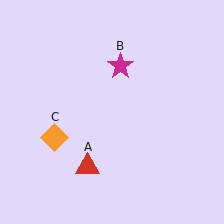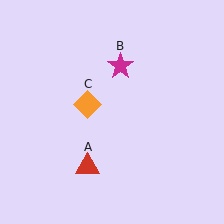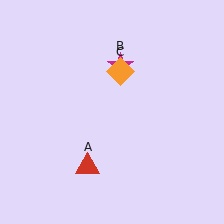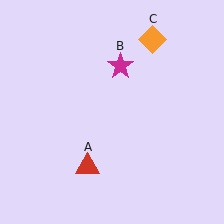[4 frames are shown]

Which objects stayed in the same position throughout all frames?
Red triangle (object A) and magenta star (object B) remained stationary.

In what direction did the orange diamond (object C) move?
The orange diamond (object C) moved up and to the right.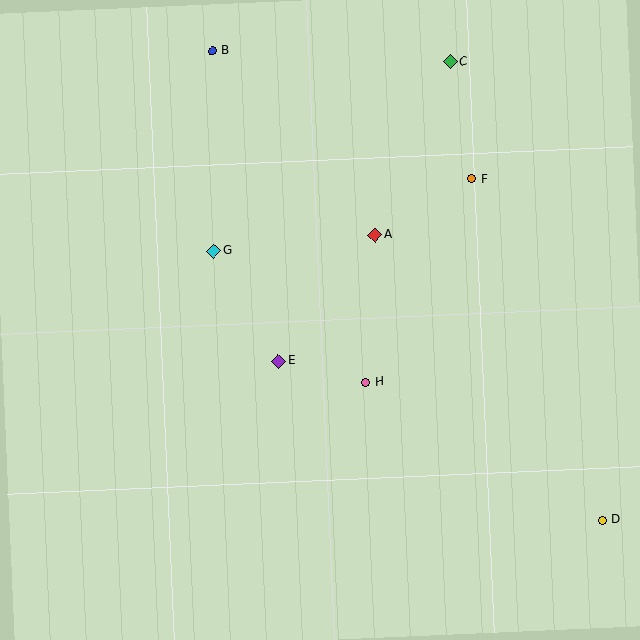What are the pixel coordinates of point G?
Point G is at (214, 251).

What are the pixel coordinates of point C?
Point C is at (450, 62).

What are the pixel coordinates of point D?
Point D is at (602, 520).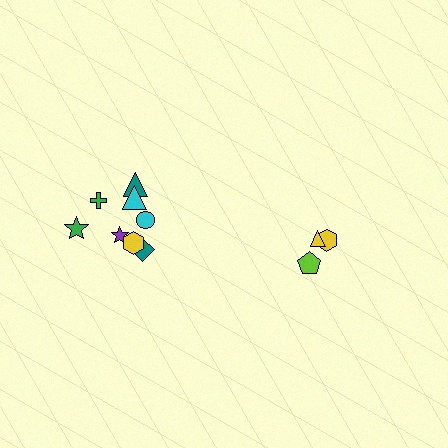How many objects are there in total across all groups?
There are 11 objects.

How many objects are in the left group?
There are 8 objects.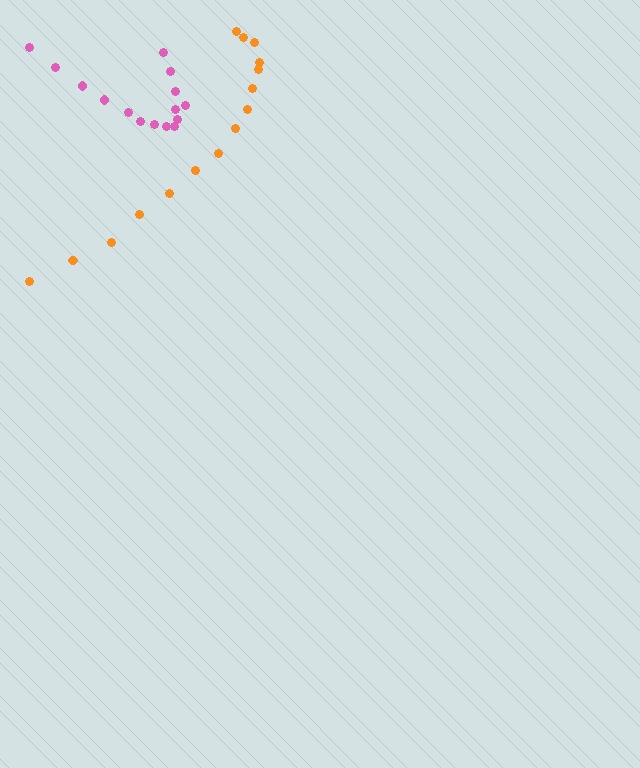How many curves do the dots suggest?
There are 2 distinct paths.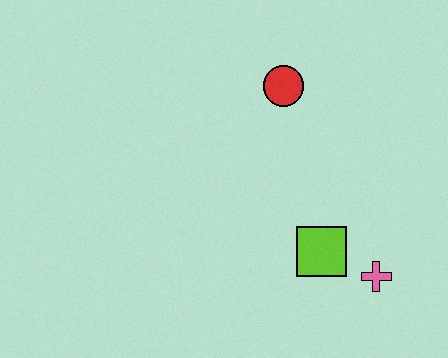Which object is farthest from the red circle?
The pink cross is farthest from the red circle.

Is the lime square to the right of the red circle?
Yes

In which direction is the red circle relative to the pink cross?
The red circle is above the pink cross.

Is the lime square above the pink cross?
Yes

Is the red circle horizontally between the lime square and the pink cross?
No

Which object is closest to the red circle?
The lime square is closest to the red circle.